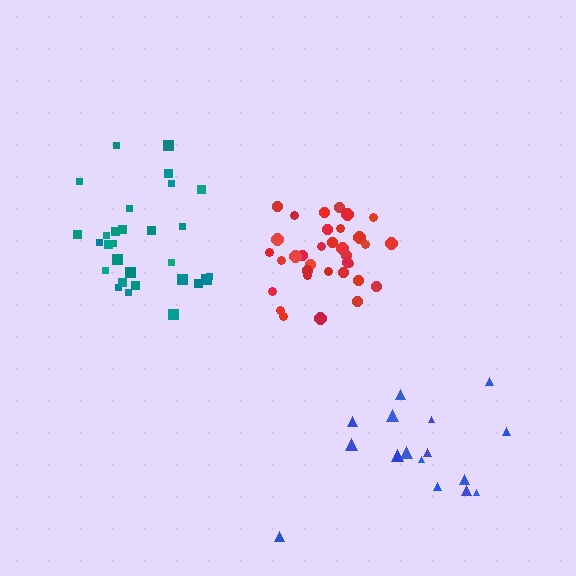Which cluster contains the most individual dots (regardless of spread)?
Red (34).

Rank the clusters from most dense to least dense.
red, teal, blue.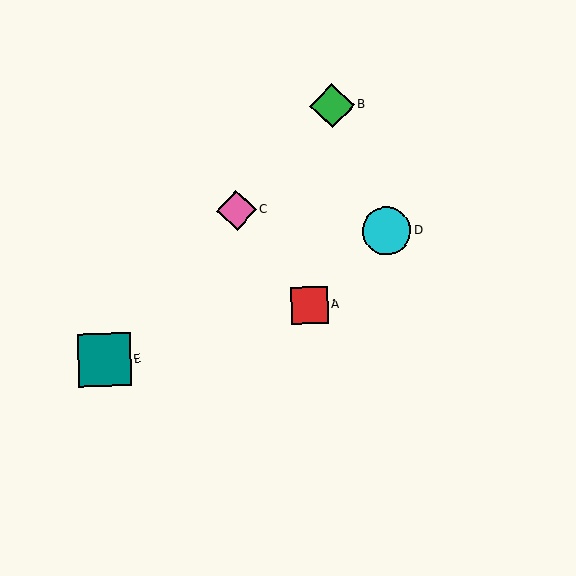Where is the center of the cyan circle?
The center of the cyan circle is at (387, 231).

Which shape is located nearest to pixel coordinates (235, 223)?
The pink diamond (labeled C) at (236, 210) is nearest to that location.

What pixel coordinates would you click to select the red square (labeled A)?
Click at (310, 305) to select the red square A.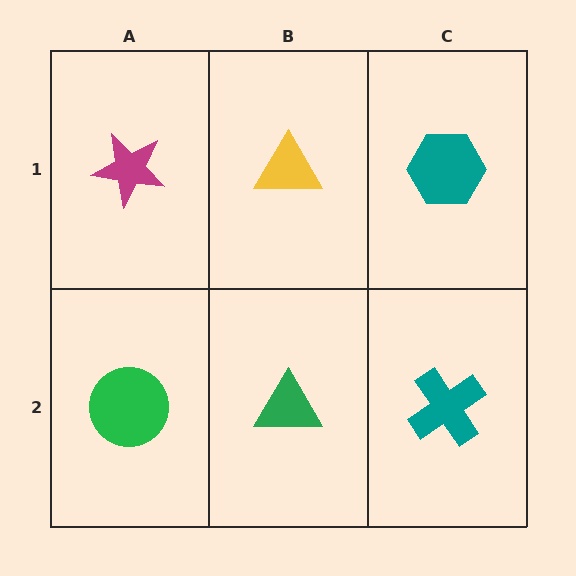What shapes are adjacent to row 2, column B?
A yellow triangle (row 1, column B), a green circle (row 2, column A), a teal cross (row 2, column C).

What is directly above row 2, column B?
A yellow triangle.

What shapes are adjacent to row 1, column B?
A green triangle (row 2, column B), a magenta star (row 1, column A), a teal hexagon (row 1, column C).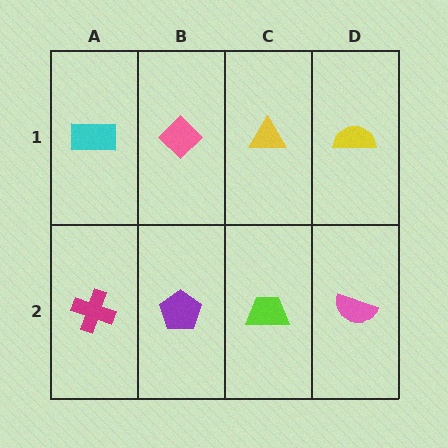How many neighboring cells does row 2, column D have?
2.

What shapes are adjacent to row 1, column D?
A pink semicircle (row 2, column D), a yellow triangle (row 1, column C).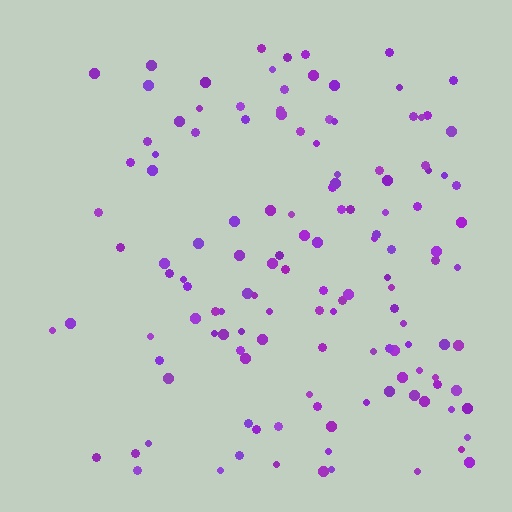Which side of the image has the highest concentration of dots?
The right.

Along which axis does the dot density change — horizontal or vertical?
Horizontal.